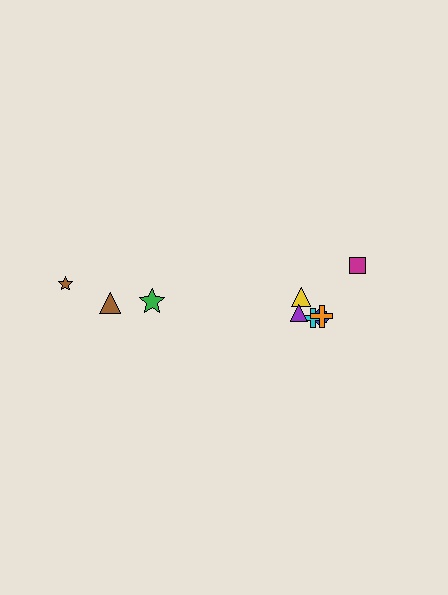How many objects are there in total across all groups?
There are 9 objects.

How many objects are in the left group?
There are 3 objects.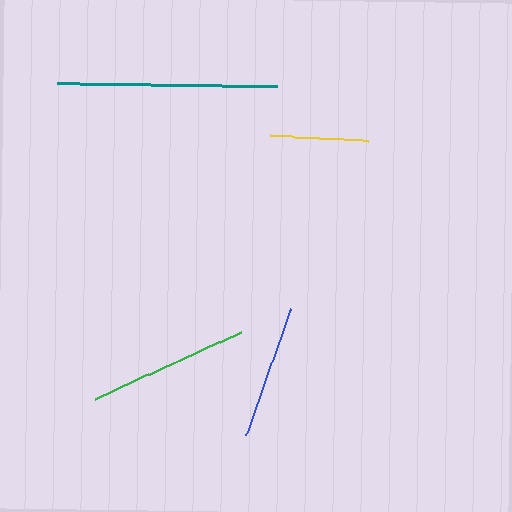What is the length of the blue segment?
The blue segment is approximately 134 pixels long.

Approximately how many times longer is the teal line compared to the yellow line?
The teal line is approximately 2.3 times the length of the yellow line.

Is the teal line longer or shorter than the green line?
The teal line is longer than the green line.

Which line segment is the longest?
The teal line is the longest at approximately 220 pixels.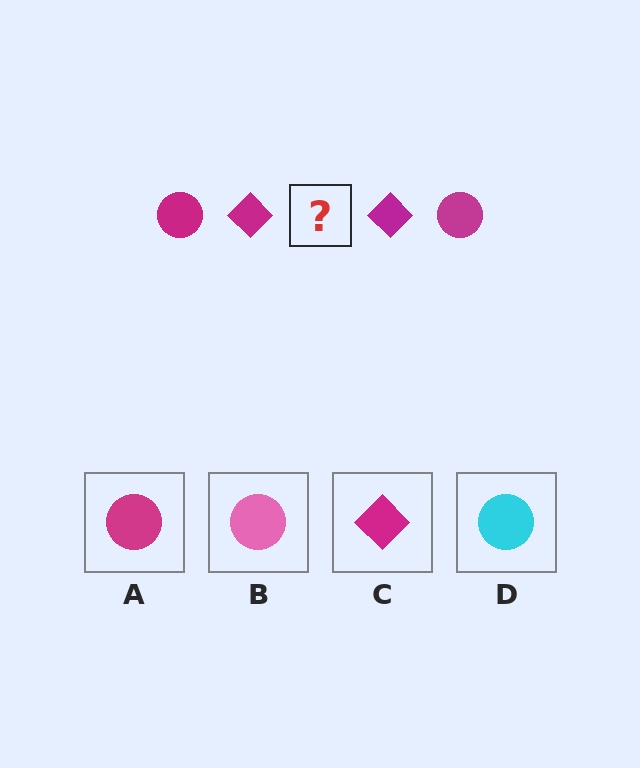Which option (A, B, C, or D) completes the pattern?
A.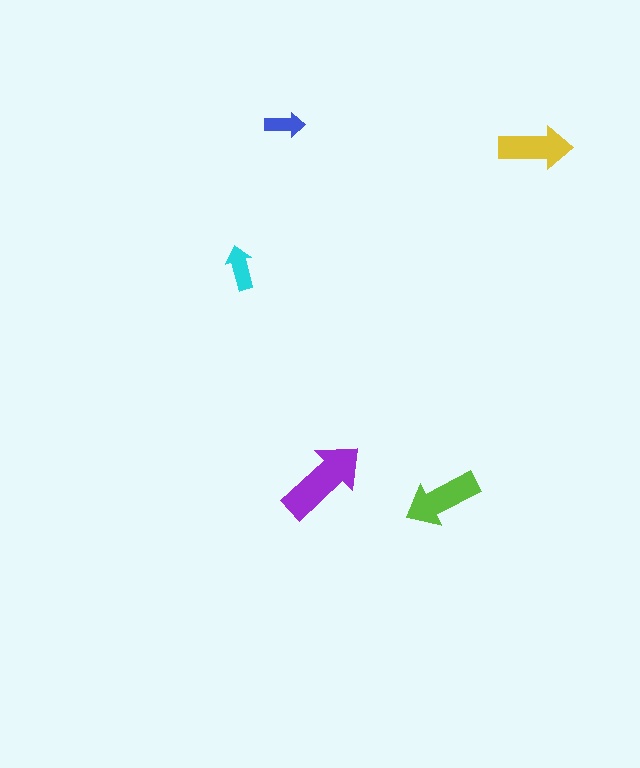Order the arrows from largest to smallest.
the purple one, the lime one, the yellow one, the cyan one, the blue one.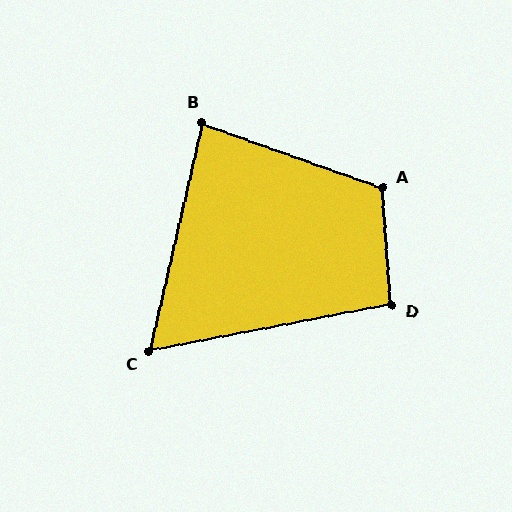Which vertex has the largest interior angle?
A, at approximately 114 degrees.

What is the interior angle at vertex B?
Approximately 83 degrees (acute).